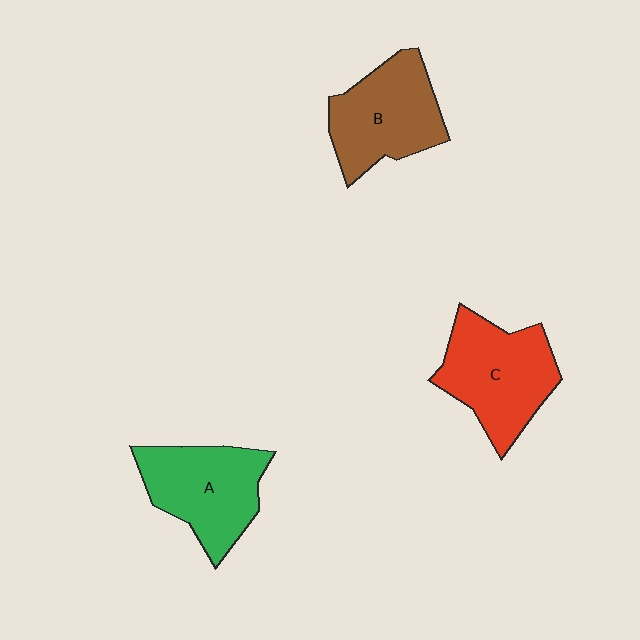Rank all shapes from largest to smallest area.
From largest to smallest: C (red), A (green), B (brown).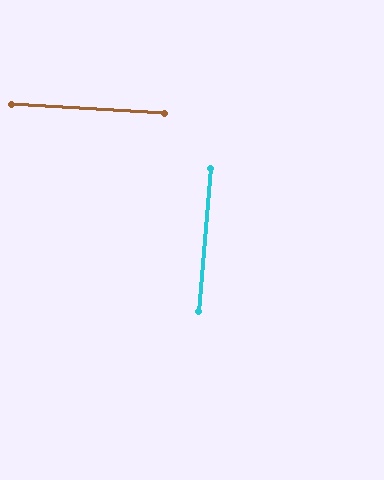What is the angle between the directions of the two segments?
Approximately 88 degrees.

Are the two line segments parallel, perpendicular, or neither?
Perpendicular — they meet at approximately 88°.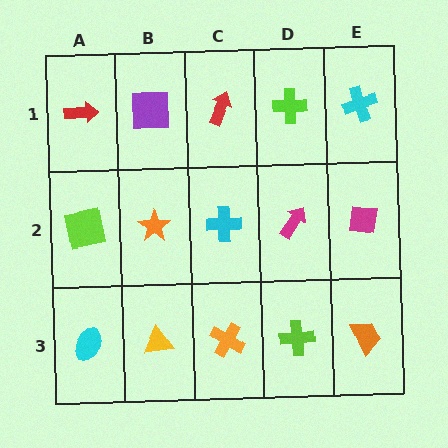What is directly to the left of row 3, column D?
An orange cross.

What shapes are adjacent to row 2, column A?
A red arrow (row 1, column A), a cyan ellipse (row 3, column A), an orange star (row 2, column B).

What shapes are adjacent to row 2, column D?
A lime cross (row 1, column D), a lime cross (row 3, column D), a cyan cross (row 2, column C), a magenta square (row 2, column E).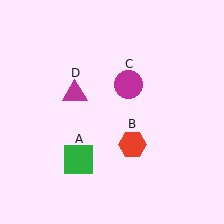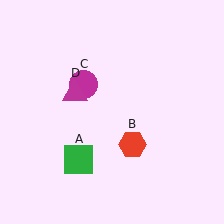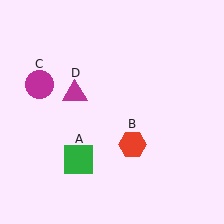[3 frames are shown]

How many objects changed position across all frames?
1 object changed position: magenta circle (object C).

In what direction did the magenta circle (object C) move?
The magenta circle (object C) moved left.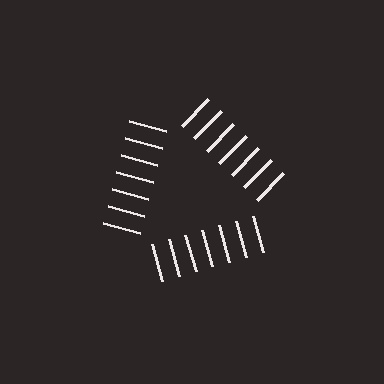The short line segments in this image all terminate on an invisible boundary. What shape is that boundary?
An illusory triangle — the line segments terminate on its edges but no continuous stroke is drawn.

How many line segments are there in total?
21 — 7 along each of the 3 edges.